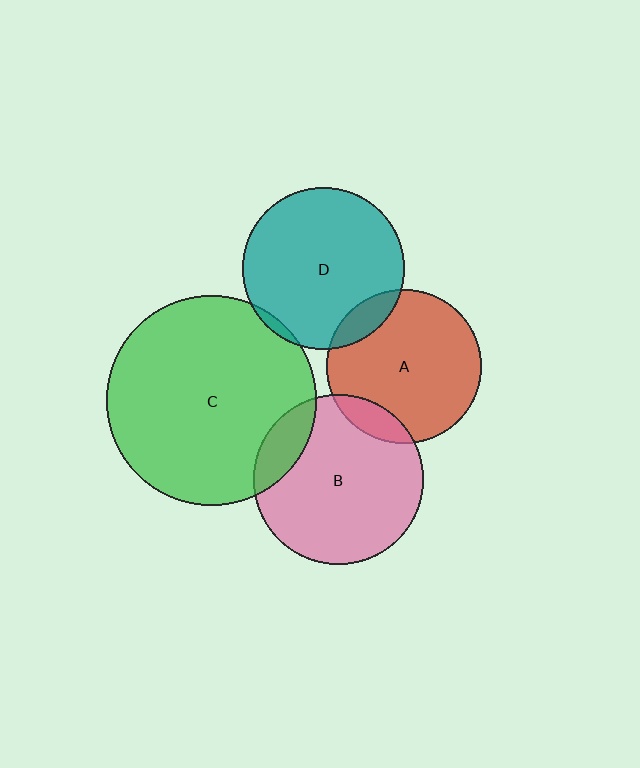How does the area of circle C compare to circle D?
Approximately 1.7 times.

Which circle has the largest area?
Circle C (green).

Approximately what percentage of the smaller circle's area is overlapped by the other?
Approximately 10%.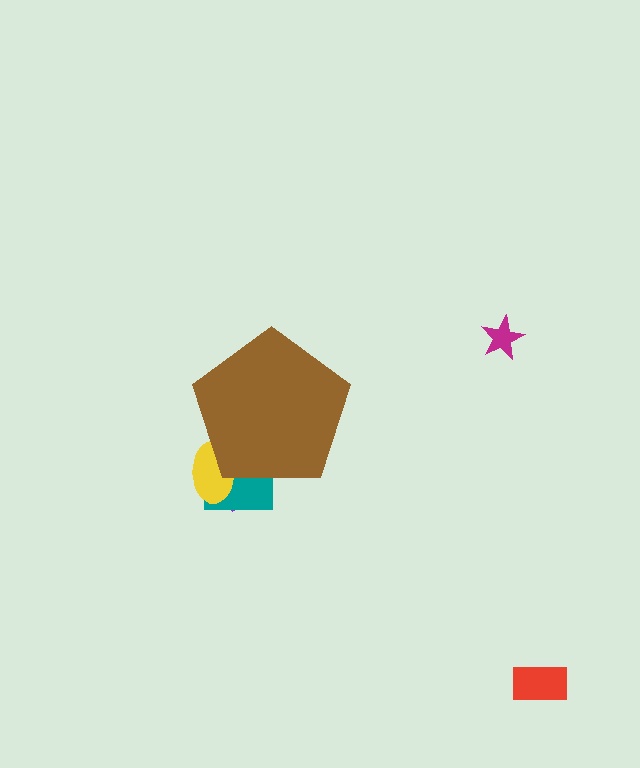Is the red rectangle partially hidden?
No, the red rectangle is fully visible.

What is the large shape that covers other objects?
A brown pentagon.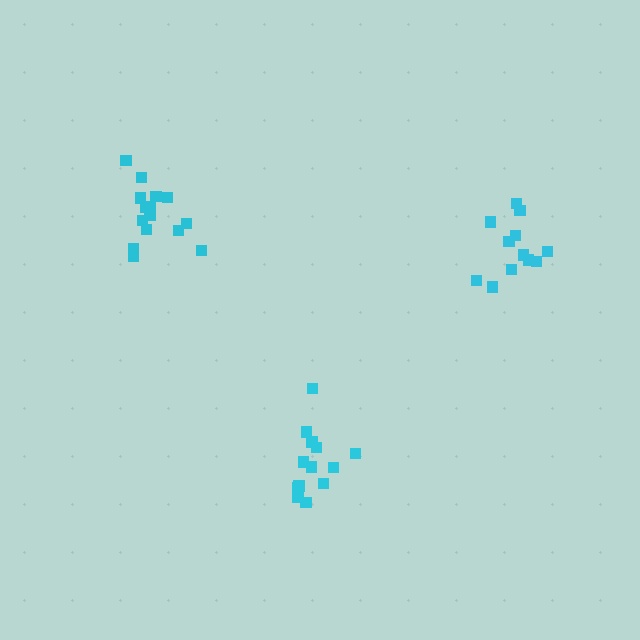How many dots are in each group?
Group 1: 12 dots, Group 2: 15 dots, Group 3: 13 dots (40 total).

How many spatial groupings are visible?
There are 3 spatial groupings.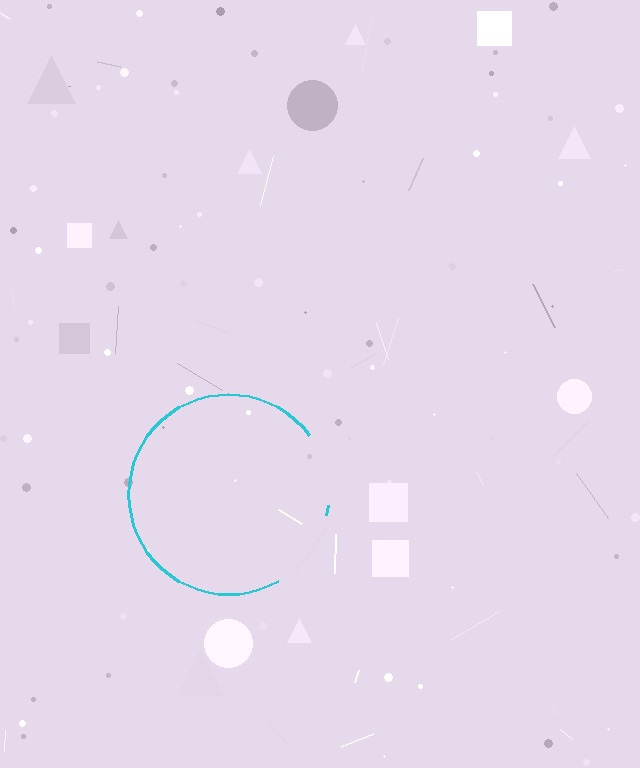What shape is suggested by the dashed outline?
The dashed outline suggests a circle.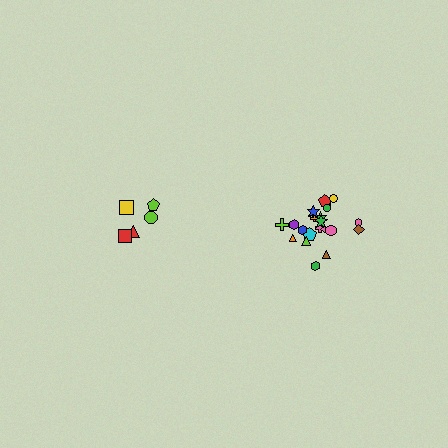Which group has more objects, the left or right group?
The right group.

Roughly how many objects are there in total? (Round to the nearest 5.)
Roughly 25 objects in total.